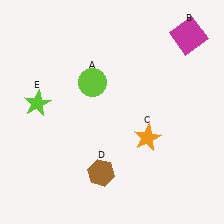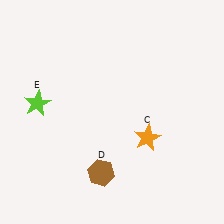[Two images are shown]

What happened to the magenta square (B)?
The magenta square (B) was removed in Image 2. It was in the top-right area of Image 1.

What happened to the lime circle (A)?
The lime circle (A) was removed in Image 2. It was in the top-left area of Image 1.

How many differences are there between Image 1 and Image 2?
There are 2 differences between the two images.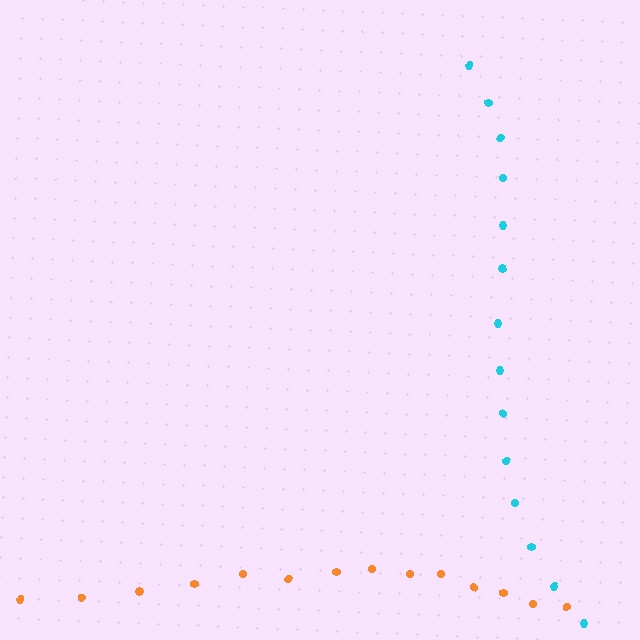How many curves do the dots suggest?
There are 2 distinct paths.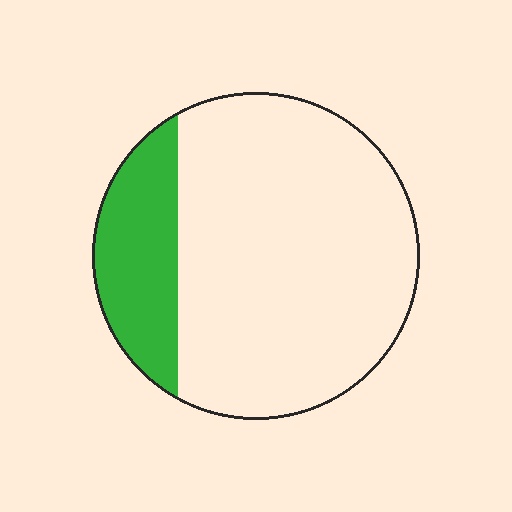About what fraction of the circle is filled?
About one fifth (1/5).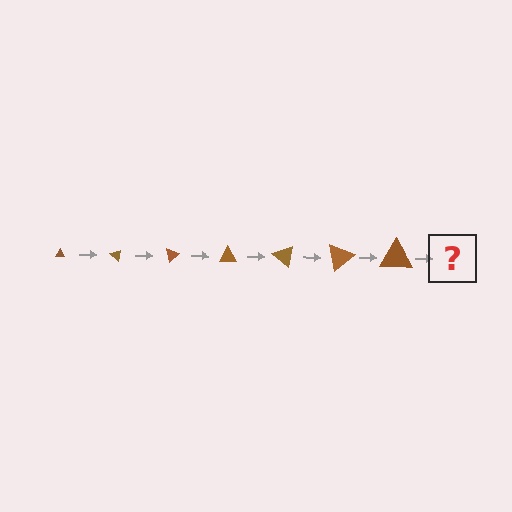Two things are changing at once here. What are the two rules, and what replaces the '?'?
The two rules are that the triangle grows larger each step and it rotates 40 degrees each step. The '?' should be a triangle, larger than the previous one and rotated 280 degrees from the start.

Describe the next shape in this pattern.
It should be a triangle, larger than the previous one and rotated 280 degrees from the start.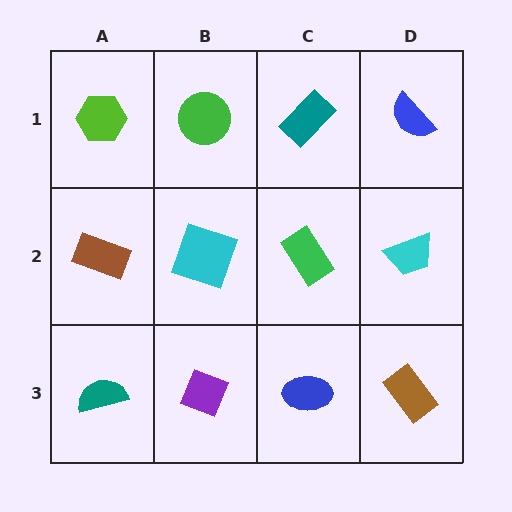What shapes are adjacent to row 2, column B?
A green circle (row 1, column B), a purple diamond (row 3, column B), a brown rectangle (row 2, column A), a green rectangle (row 2, column C).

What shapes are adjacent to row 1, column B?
A cyan square (row 2, column B), a lime hexagon (row 1, column A), a teal rectangle (row 1, column C).